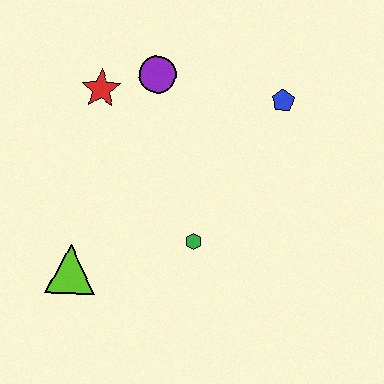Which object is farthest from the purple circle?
The lime triangle is farthest from the purple circle.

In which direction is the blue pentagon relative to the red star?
The blue pentagon is to the right of the red star.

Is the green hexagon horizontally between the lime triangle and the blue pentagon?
Yes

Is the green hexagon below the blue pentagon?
Yes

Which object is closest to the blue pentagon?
The purple circle is closest to the blue pentagon.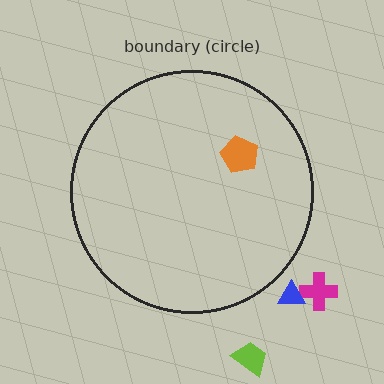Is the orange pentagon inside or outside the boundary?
Inside.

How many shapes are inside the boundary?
1 inside, 3 outside.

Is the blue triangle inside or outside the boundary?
Outside.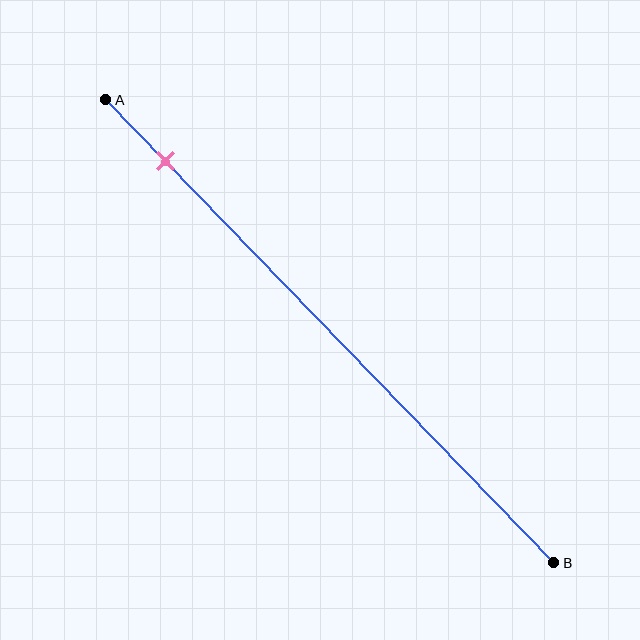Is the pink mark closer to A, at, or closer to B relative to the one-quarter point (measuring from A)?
The pink mark is closer to point A than the one-quarter point of segment AB.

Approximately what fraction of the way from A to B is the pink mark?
The pink mark is approximately 15% of the way from A to B.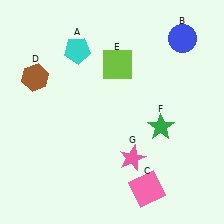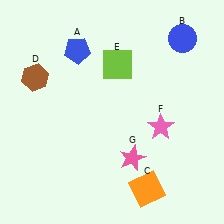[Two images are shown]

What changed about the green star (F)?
In Image 1, F is green. In Image 2, it changed to pink.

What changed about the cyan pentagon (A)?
In Image 1, A is cyan. In Image 2, it changed to blue.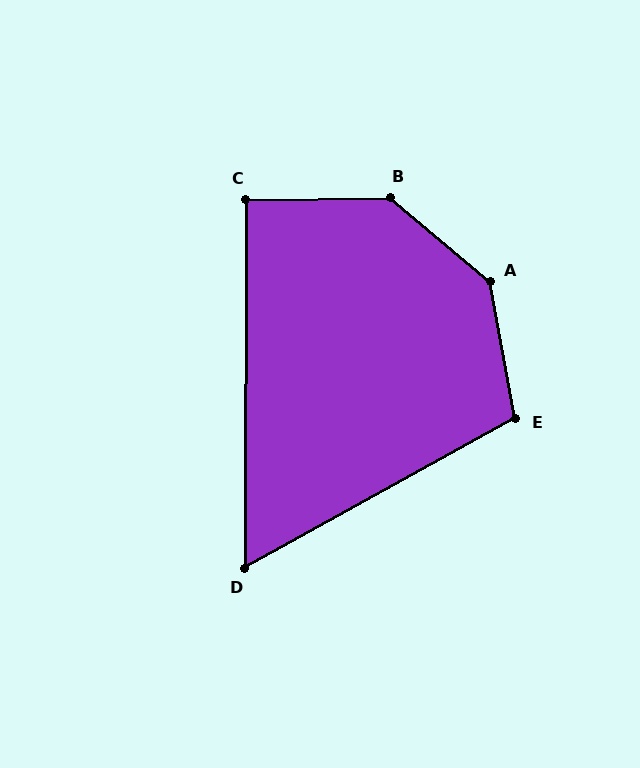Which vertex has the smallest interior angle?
D, at approximately 61 degrees.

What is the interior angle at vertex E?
Approximately 108 degrees (obtuse).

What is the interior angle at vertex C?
Approximately 91 degrees (approximately right).